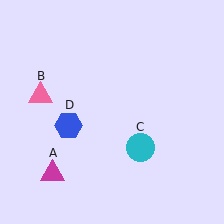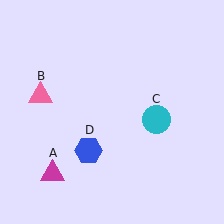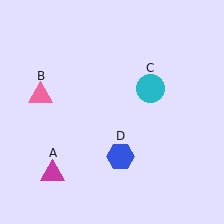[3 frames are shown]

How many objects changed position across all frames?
2 objects changed position: cyan circle (object C), blue hexagon (object D).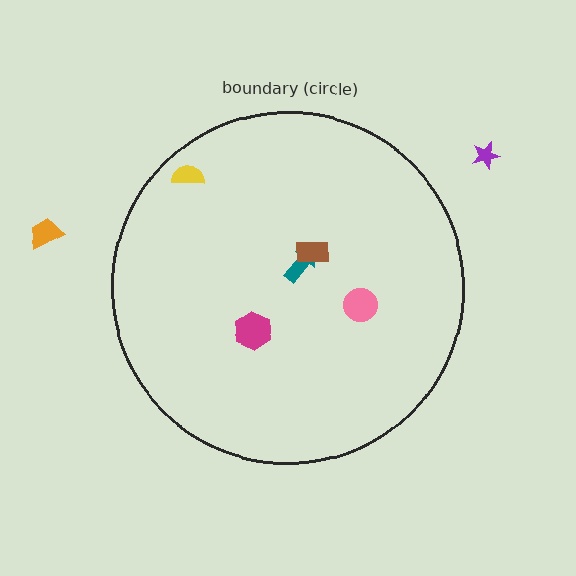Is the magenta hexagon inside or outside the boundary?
Inside.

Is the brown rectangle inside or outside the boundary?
Inside.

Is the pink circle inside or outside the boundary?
Inside.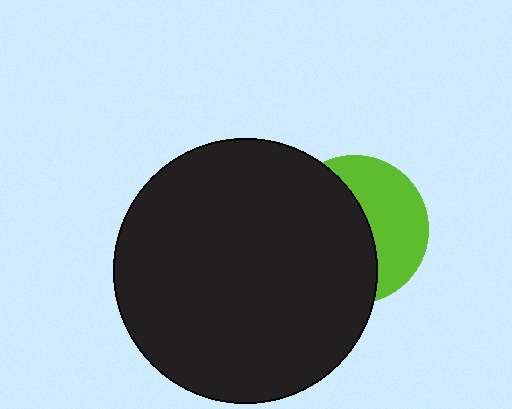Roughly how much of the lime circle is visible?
A small part of it is visible (roughly 43%).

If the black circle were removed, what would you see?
You would see the complete lime circle.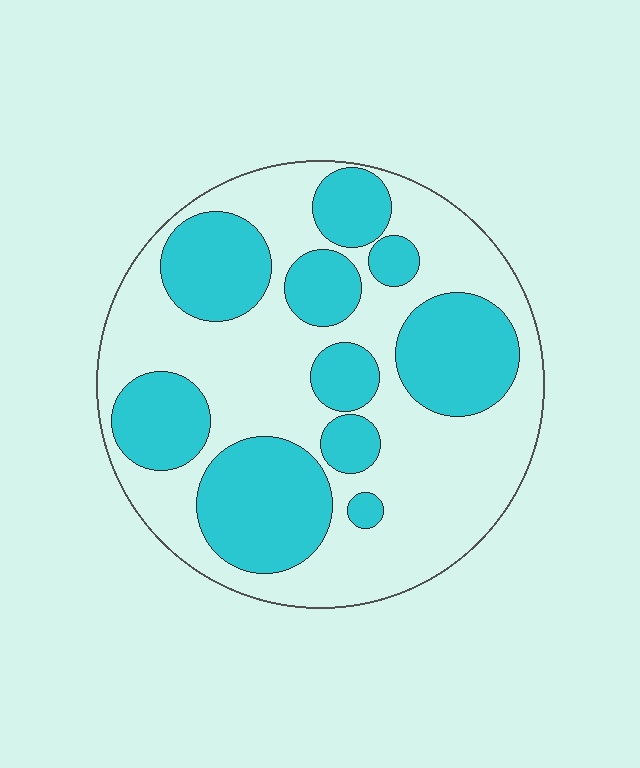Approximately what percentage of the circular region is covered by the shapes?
Approximately 40%.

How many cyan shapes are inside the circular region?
10.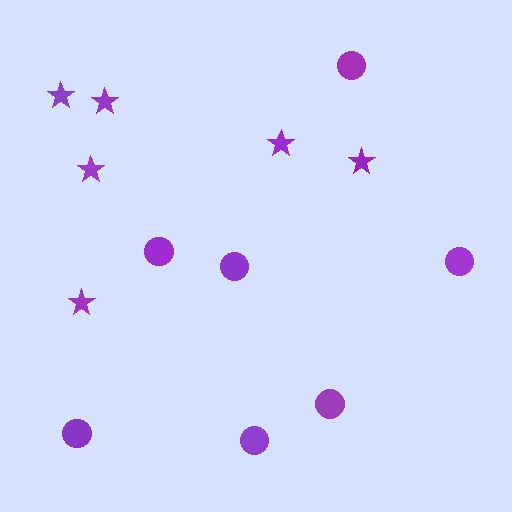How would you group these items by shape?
There are 2 groups: one group of circles (7) and one group of stars (6).